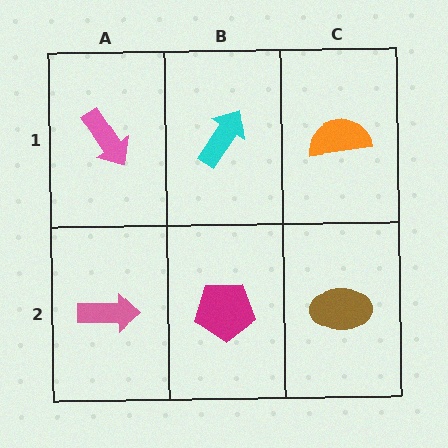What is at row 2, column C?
A brown ellipse.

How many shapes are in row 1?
3 shapes.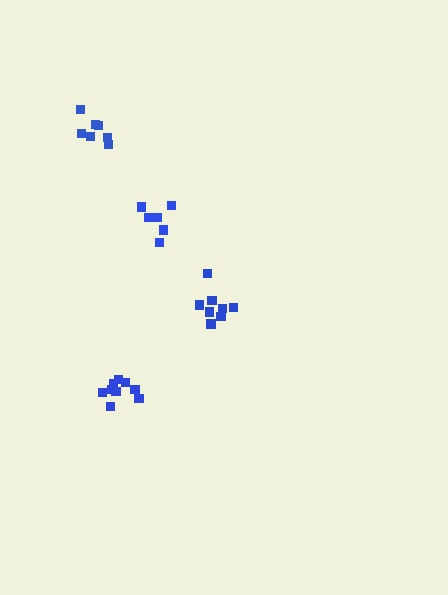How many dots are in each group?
Group 1: 7 dots, Group 2: 9 dots, Group 3: 6 dots, Group 4: 8 dots (30 total).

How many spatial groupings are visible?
There are 4 spatial groupings.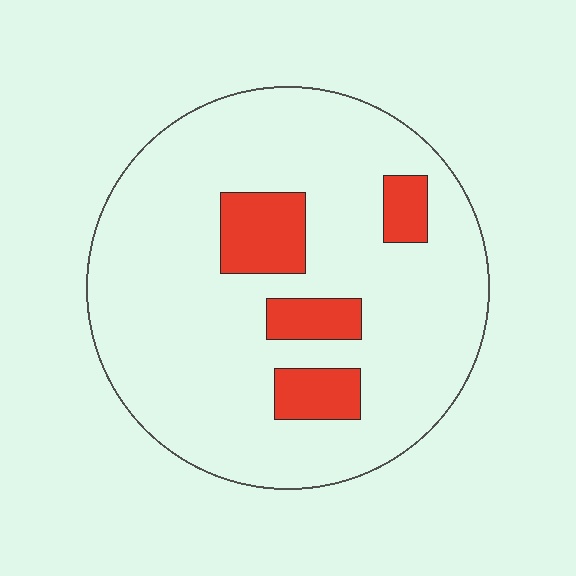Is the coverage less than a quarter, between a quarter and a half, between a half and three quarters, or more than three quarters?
Less than a quarter.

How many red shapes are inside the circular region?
4.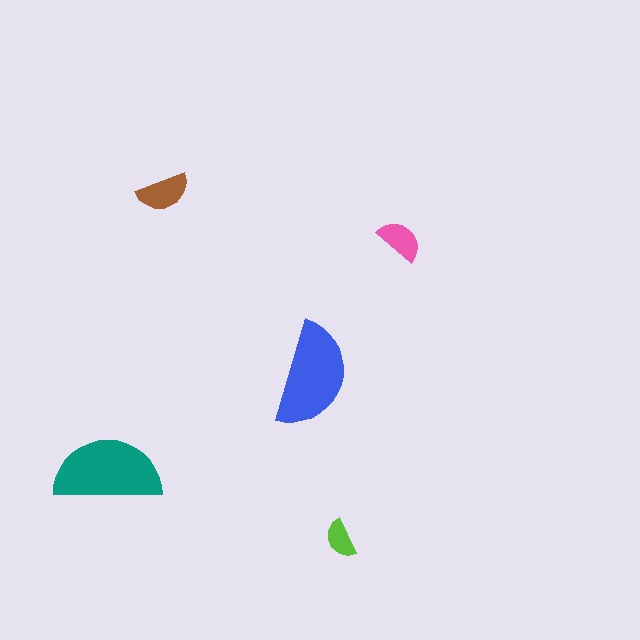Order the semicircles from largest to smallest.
the teal one, the blue one, the brown one, the pink one, the lime one.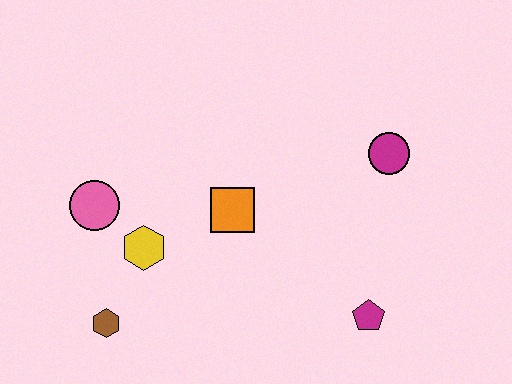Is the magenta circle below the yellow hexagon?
No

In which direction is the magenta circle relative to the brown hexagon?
The magenta circle is to the right of the brown hexagon.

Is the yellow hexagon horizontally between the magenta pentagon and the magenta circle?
No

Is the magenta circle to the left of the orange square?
No